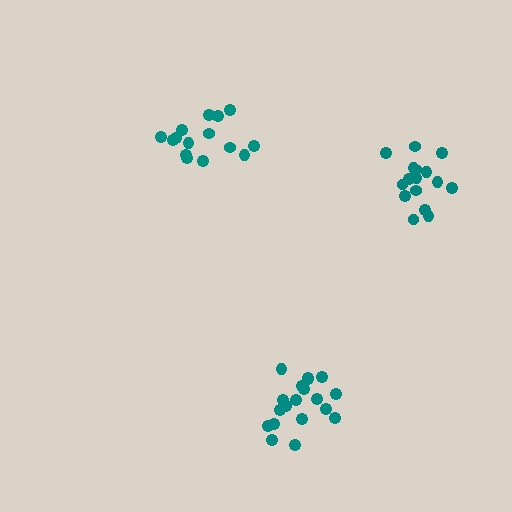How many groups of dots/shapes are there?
There are 3 groups.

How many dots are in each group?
Group 1: 16 dots, Group 2: 15 dots, Group 3: 19 dots (50 total).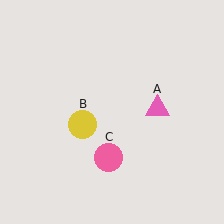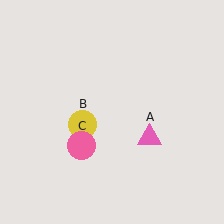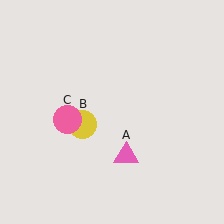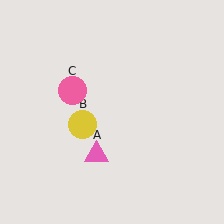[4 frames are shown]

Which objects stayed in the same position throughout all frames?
Yellow circle (object B) remained stationary.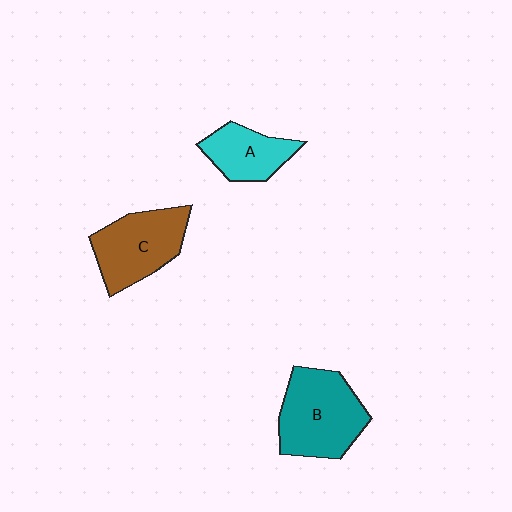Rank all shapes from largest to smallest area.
From largest to smallest: B (teal), C (brown), A (cyan).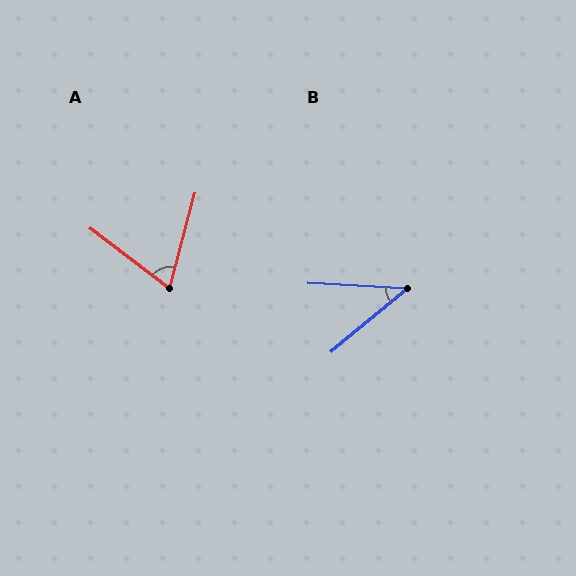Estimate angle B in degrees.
Approximately 43 degrees.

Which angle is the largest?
A, at approximately 68 degrees.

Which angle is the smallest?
B, at approximately 43 degrees.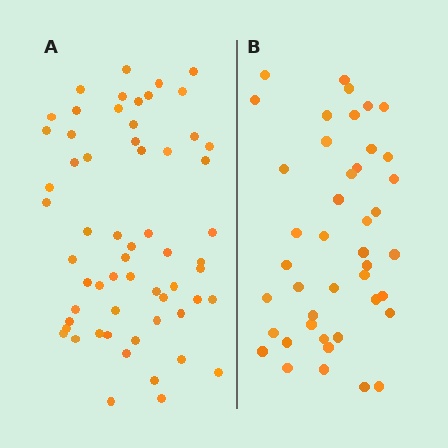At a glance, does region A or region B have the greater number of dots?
Region A (the left region) has more dots.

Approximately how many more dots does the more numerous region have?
Region A has approximately 15 more dots than region B.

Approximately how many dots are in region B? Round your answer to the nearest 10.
About 40 dots. (The exact count is 43, which rounds to 40.)